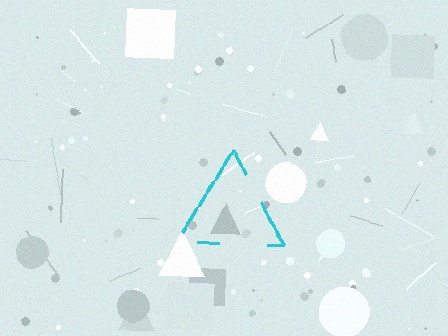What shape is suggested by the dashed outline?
The dashed outline suggests a triangle.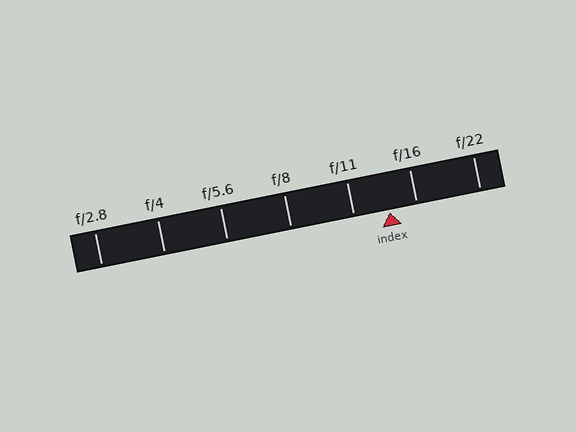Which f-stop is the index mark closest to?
The index mark is closest to f/16.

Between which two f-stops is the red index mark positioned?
The index mark is between f/11 and f/16.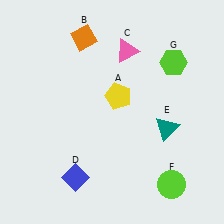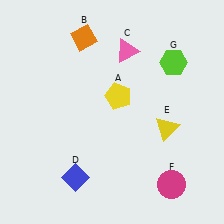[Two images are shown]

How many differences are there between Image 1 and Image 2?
There are 2 differences between the two images.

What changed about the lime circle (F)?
In Image 1, F is lime. In Image 2, it changed to magenta.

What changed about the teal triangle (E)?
In Image 1, E is teal. In Image 2, it changed to yellow.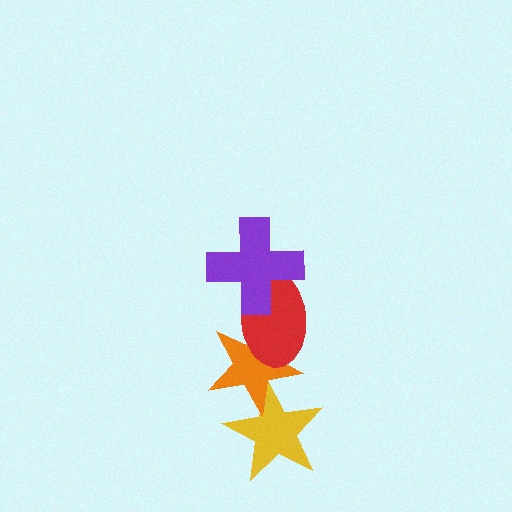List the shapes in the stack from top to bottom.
From top to bottom: the purple cross, the red ellipse, the orange star, the yellow star.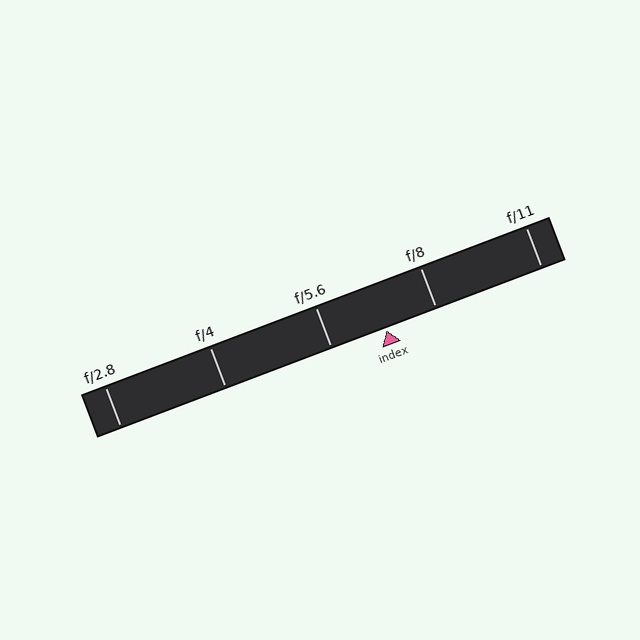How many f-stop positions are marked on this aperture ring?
There are 5 f-stop positions marked.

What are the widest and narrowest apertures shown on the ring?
The widest aperture shown is f/2.8 and the narrowest is f/11.